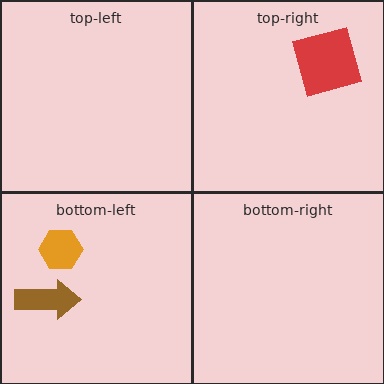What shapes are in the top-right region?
The red square.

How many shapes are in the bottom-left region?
2.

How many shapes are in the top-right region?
1.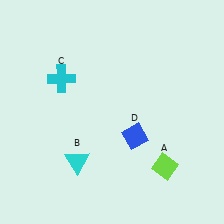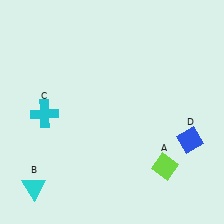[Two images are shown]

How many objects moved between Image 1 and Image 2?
3 objects moved between the two images.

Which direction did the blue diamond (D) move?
The blue diamond (D) moved right.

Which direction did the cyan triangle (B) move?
The cyan triangle (B) moved left.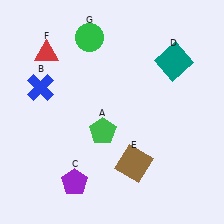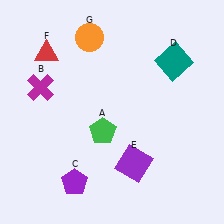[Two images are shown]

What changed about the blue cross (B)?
In Image 1, B is blue. In Image 2, it changed to magenta.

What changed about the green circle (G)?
In Image 1, G is green. In Image 2, it changed to orange.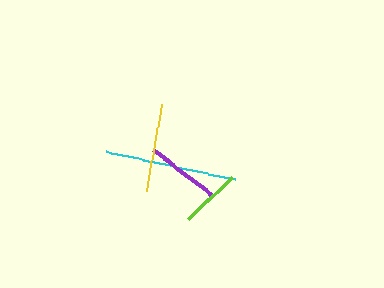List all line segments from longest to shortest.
From longest to shortest: cyan, yellow, purple, lime.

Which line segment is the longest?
The cyan line is the longest at approximately 133 pixels.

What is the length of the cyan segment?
The cyan segment is approximately 133 pixels long.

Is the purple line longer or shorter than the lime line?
The purple line is longer than the lime line.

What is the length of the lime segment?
The lime segment is approximately 61 pixels long.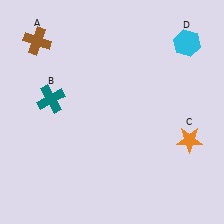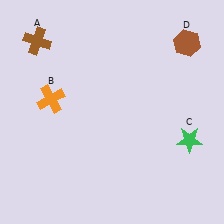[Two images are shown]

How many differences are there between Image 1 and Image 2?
There are 3 differences between the two images.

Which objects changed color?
B changed from teal to orange. C changed from orange to green. D changed from cyan to brown.